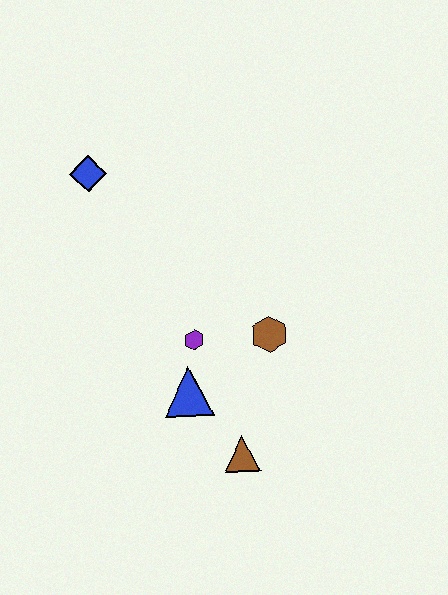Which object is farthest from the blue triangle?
The blue diamond is farthest from the blue triangle.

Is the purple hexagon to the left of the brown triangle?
Yes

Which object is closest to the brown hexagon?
The purple hexagon is closest to the brown hexagon.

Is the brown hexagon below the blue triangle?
No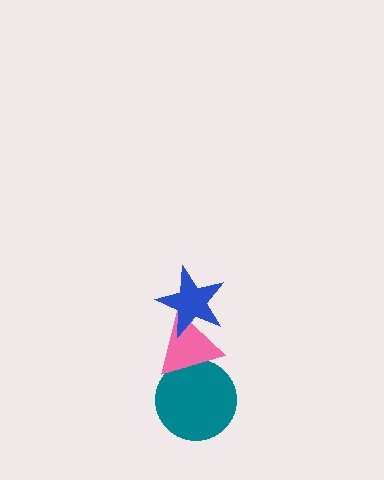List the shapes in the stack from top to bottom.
From top to bottom: the blue star, the pink triangle, the teal circle.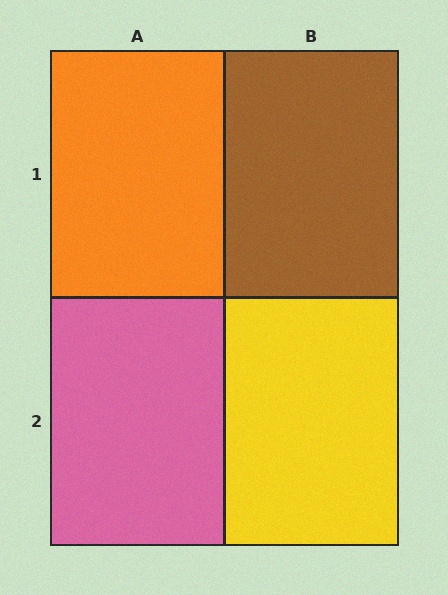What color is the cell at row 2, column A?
Pink.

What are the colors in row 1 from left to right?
Orange, brown.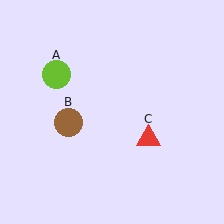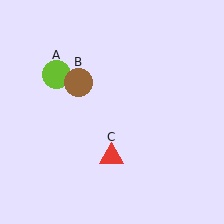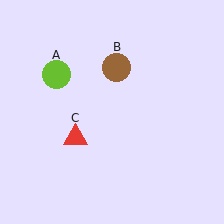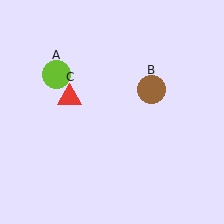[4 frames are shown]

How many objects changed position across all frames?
2 objects changed position: brown circle (object B), red triangle (object C).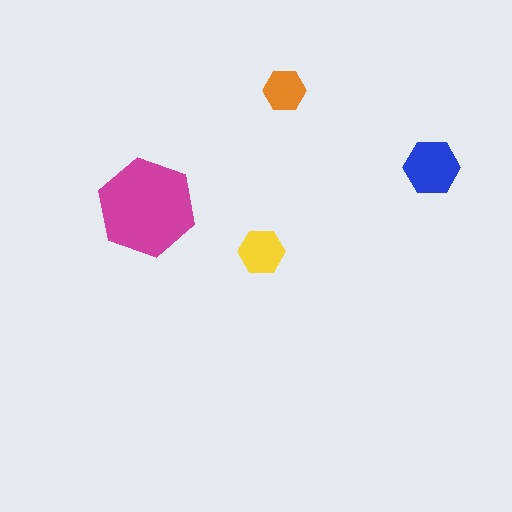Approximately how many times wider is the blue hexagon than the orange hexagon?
About 1.5 times wider.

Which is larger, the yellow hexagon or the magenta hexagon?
The magenta one.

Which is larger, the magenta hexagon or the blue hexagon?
The magenta one.